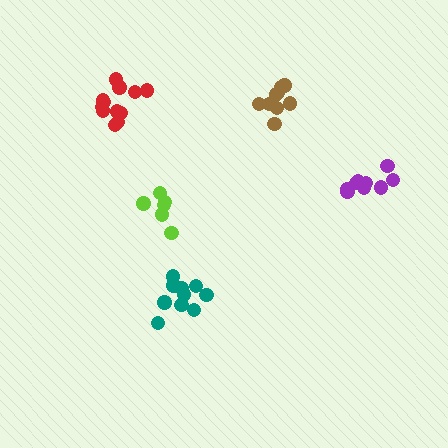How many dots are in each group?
Group 1: 9 dots, Group 2: 9 dots, Group 3: 6 dots, Group 4: 10 dots, Group 5: 12 dots (46 total).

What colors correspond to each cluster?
The clusters are colored: purple, brown, lime, teal, red.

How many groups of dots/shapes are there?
There are 5 groups.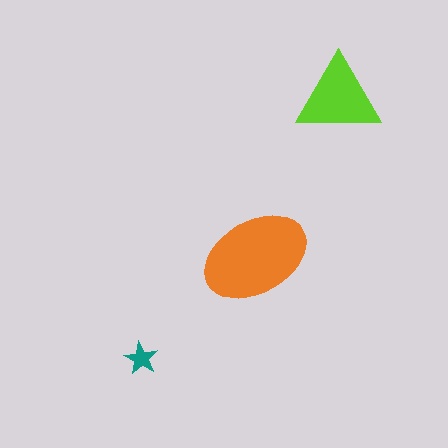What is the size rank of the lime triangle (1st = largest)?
2nd.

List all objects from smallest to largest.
The teal star, the lime triangle, the orange ellipse.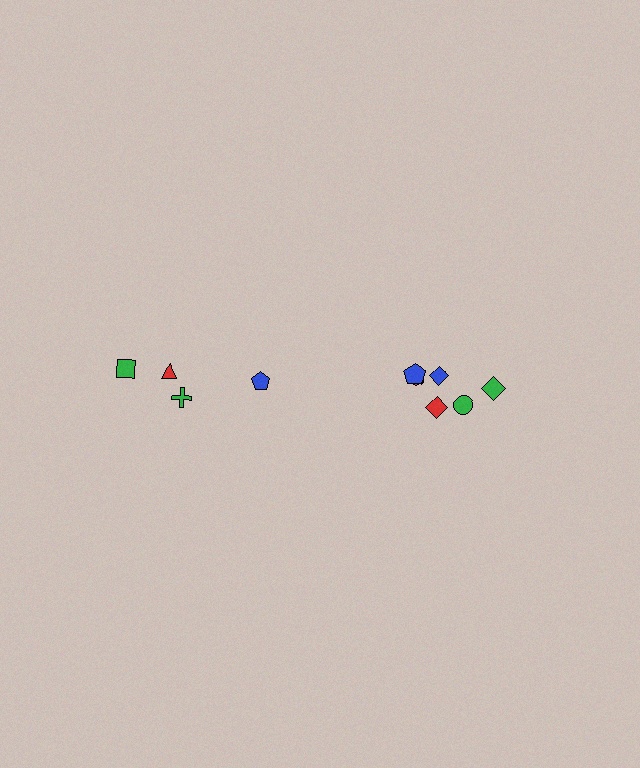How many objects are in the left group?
There are 4 objects.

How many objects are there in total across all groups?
There are 10 objects.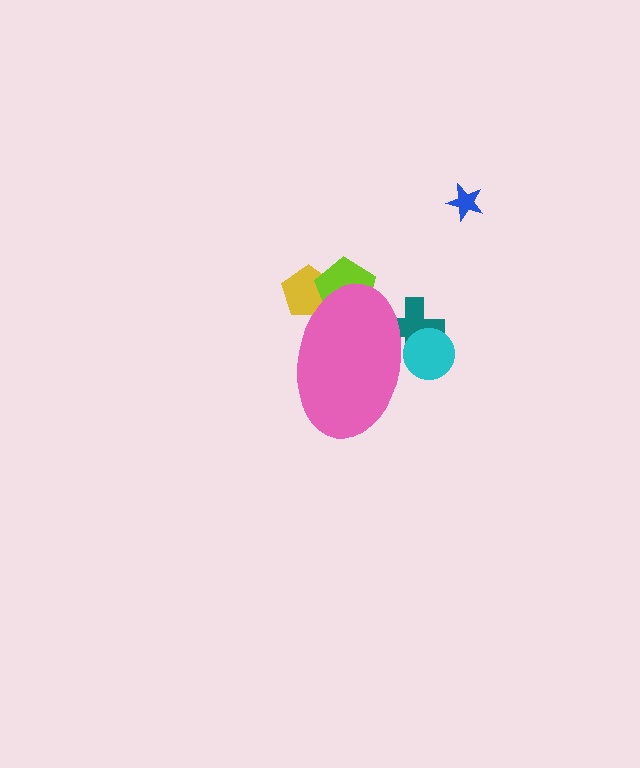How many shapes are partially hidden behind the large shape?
4 shapes are partially hidden.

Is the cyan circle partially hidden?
Yes, the cyan circle is partially hidden behind the pink ellipse.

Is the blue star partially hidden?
No, the blue star is fully visible.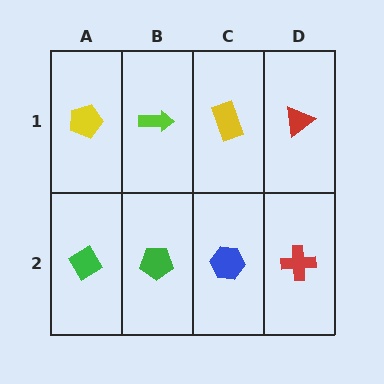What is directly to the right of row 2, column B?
A blue hexagon.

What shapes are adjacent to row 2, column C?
A yellow rectangle (row 1, column C), a green pentagon (row 2, column B), a red cross (row 2, column D).